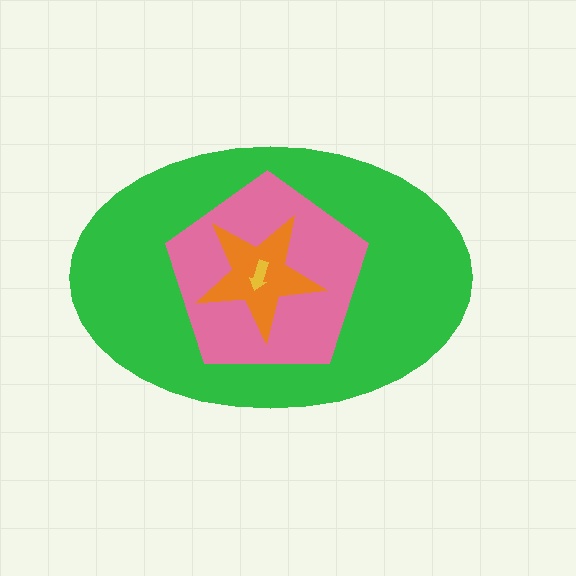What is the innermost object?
The yellow arrow.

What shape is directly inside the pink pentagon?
The orange star.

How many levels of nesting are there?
4.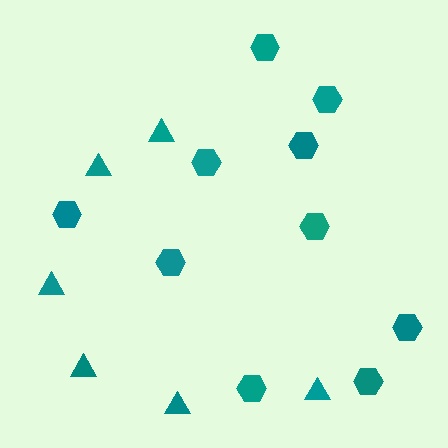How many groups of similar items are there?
There are 2 groups: one group of hexagons (10) and one group of triangles (6).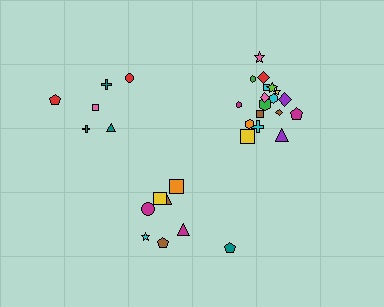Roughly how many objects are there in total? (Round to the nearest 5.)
Roughly 30 objects in total.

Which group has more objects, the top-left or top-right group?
The top-right group.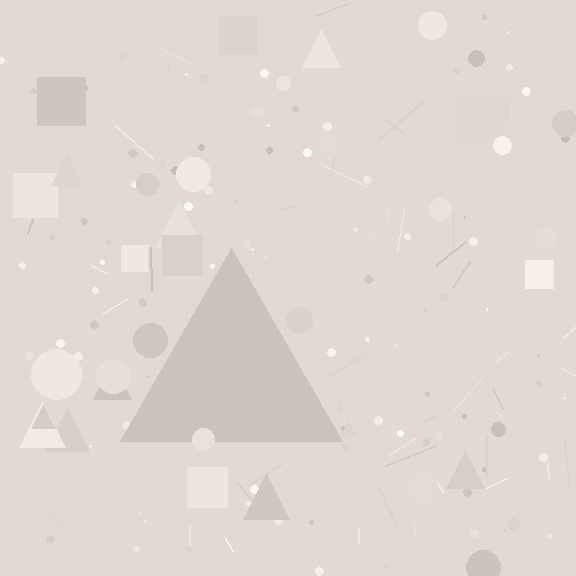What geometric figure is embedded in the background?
A triangle is embedded in the background.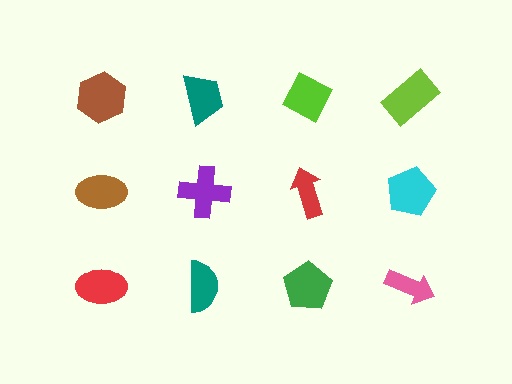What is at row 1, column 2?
A teal trapezoid.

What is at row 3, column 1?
A red ellipse.